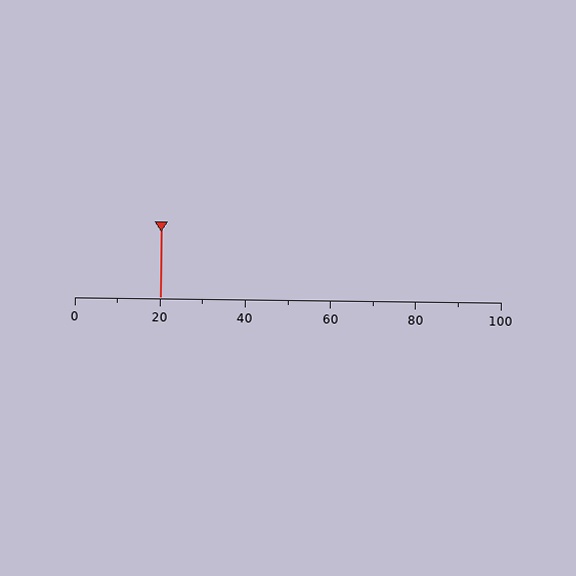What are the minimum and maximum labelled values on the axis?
The axis runs from 0 to 100.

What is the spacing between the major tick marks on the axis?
The major ticks are spaced 20 apart.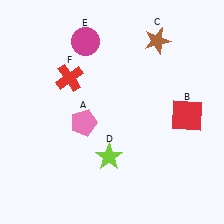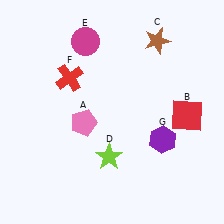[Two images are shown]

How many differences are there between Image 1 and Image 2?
There is 1 difference between the two images.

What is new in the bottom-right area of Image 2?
A purple hexagon (G) was added in the bottom-right area of Image 2.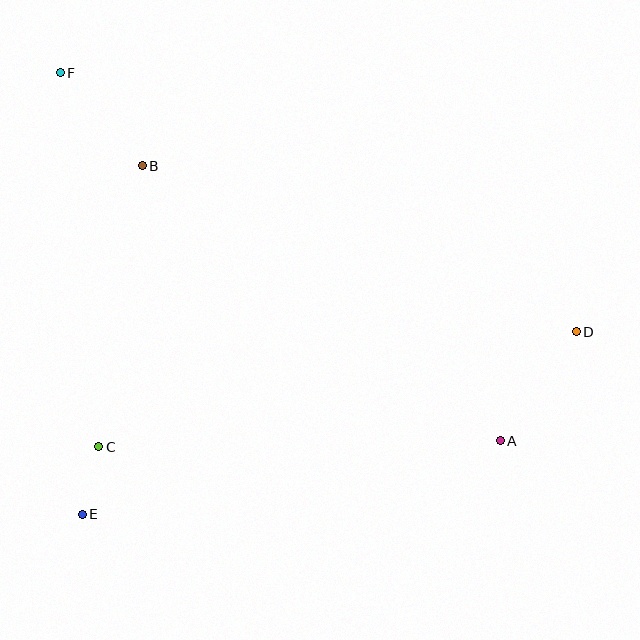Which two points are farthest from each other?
Points D and F are farthest from each other.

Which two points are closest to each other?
Points C and E are closest to each other.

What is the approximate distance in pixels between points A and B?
The distance between A and B is approximately 452 pixels.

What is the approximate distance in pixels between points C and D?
The distance between C and D is approximately 491 pixels.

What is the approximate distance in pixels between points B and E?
The distance between B and E is approximately 354 pixels.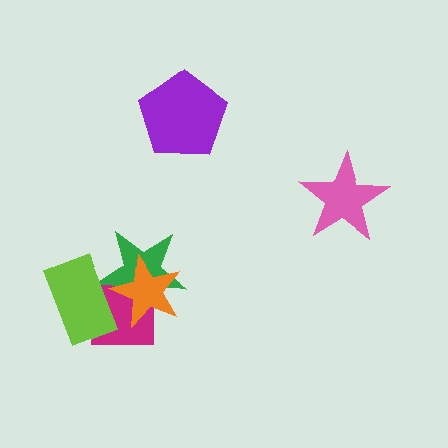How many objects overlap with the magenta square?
3 objects overlap with the magenta square.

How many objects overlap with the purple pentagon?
0 objects overlap with the purple pentagon.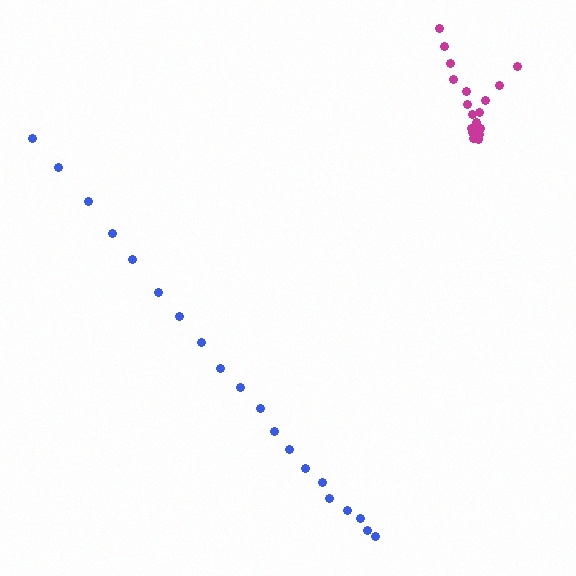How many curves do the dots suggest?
There are 2 distinct paths.